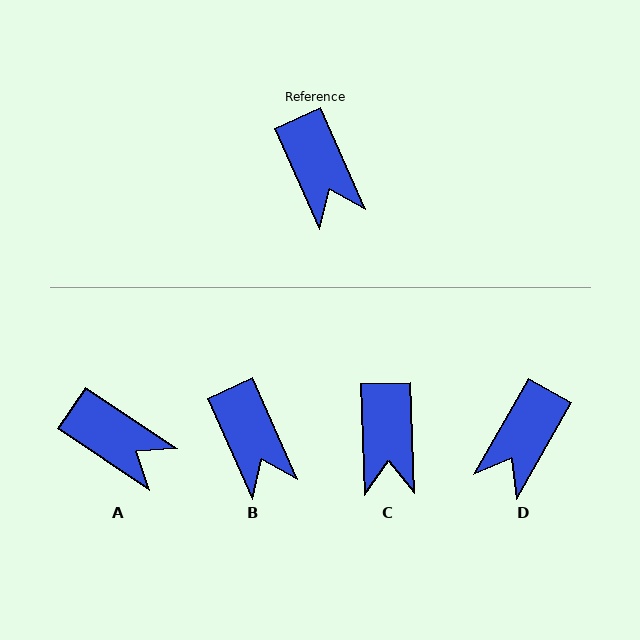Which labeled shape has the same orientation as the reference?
B.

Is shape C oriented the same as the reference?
No, it is off by about 22 degrees.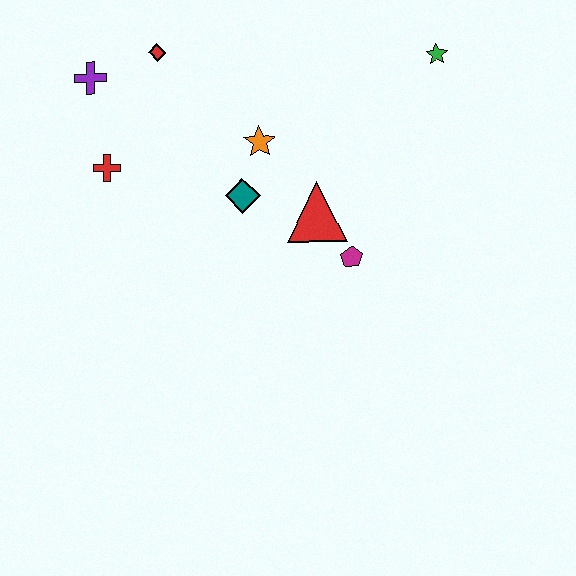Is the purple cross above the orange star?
Yes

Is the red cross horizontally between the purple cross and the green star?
Yes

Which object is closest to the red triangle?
The magenta pentagon is closest to the red triangle.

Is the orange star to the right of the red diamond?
Yes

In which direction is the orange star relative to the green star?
The orange star is to the left of the green star.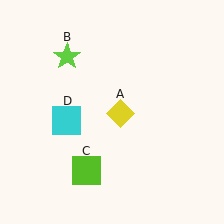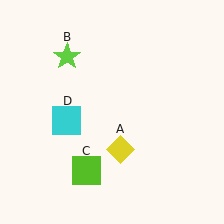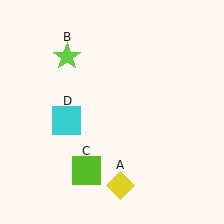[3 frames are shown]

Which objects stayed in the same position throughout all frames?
Lime star (object B) and lime square (object C) and cyan square (object D) remained stationary.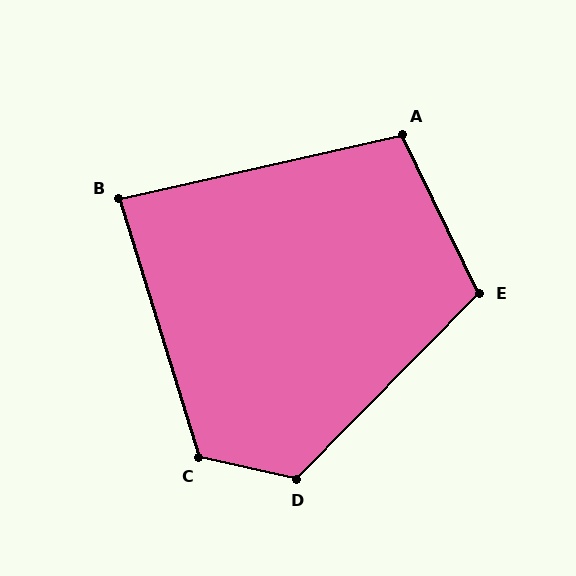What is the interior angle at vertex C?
Approximately 120 degrees (obtuse).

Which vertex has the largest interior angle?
D, at approximately 122 degrees.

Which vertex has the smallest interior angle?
B, at approximately 86 degrees.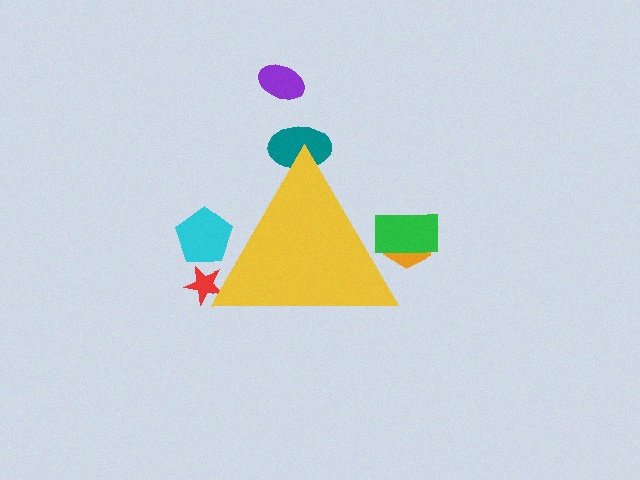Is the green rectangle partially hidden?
Yes, the green rectangle is partially hidden behind the yellow triangle.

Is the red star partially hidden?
Yes, the red star is partially hidden behind the yellow triangle.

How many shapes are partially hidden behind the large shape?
5 shapes are partially hidden.